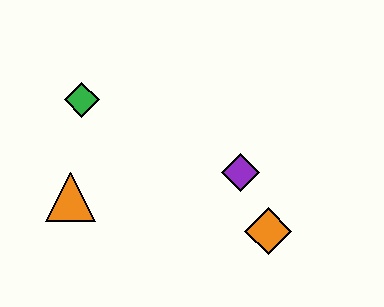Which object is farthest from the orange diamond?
The green diamond is farthest from the orange diamond.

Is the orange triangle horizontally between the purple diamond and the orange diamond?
No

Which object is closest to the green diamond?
The orange triangle is closest to the green diamond.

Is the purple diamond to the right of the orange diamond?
No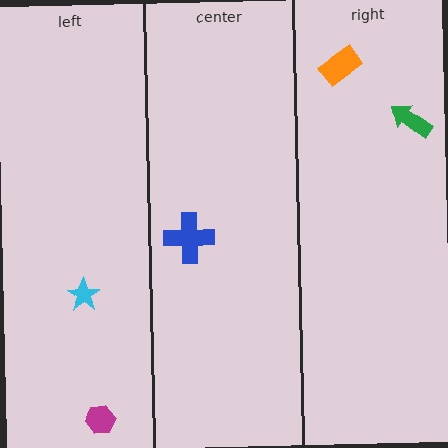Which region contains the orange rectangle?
The right region.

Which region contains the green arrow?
The right region.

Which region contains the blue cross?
The center region.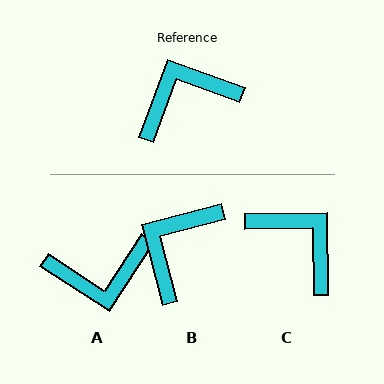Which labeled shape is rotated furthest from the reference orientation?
A, about 167 degrees away.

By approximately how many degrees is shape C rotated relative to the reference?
Approximately 69 degrees clockwise.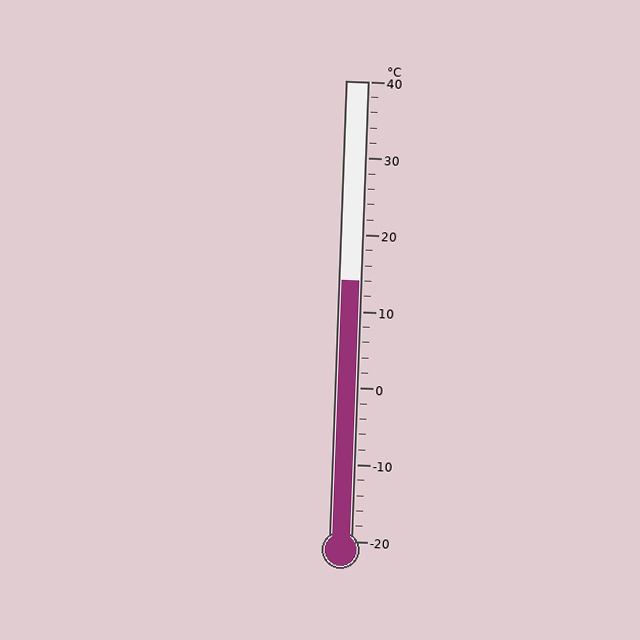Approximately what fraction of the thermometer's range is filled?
The thermometer is filled to approximately 55% of its range.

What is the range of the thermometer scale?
The thermometer scale ranges from -20°C to 40°C.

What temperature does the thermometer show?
The thermometer shows approximately 14°C.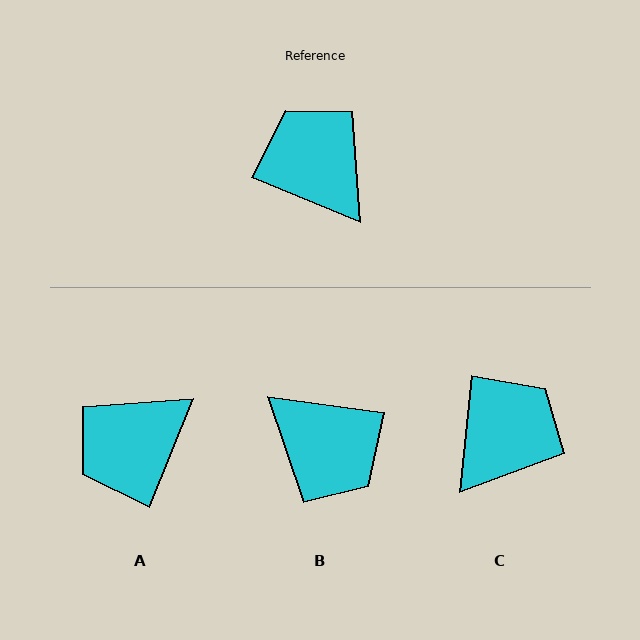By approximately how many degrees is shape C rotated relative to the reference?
Approximately 73 degrees clockwise.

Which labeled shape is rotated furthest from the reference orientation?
B, about 165 degrees away.